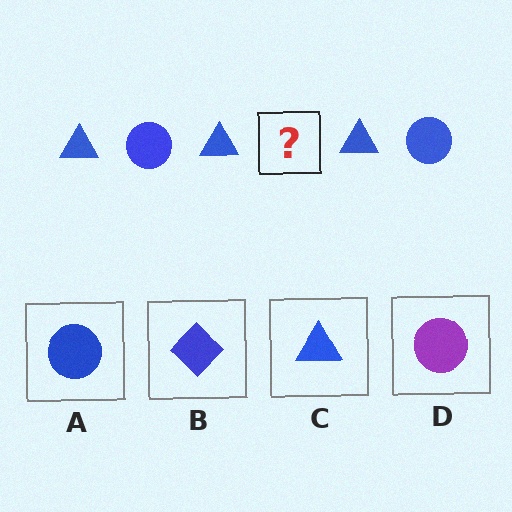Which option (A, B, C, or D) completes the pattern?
A.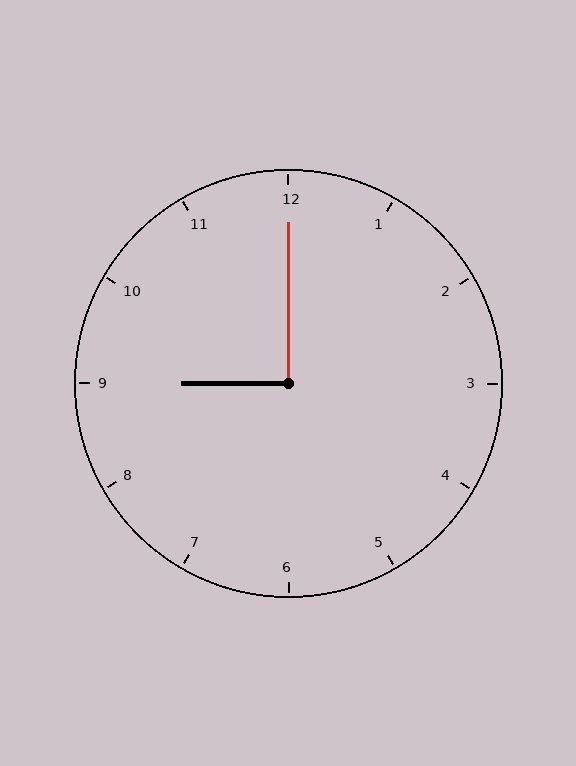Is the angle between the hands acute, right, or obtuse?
It is right.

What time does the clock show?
9:00.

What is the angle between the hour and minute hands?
Approximately 90 degrees.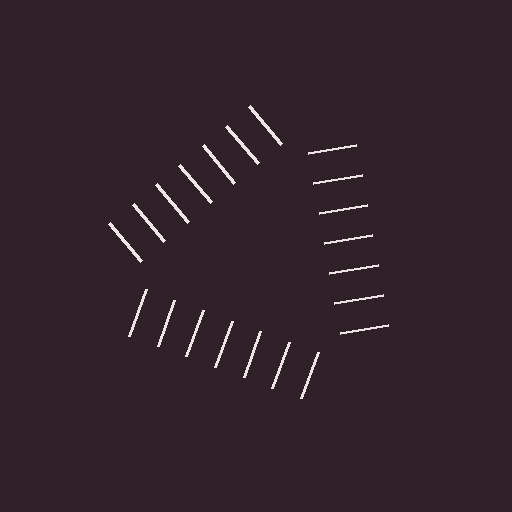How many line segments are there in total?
21 — 7 along each of the 3 edges.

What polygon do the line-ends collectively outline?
An illusory triangle — the line segments terminate on its edges but no continuous stroke is drawn.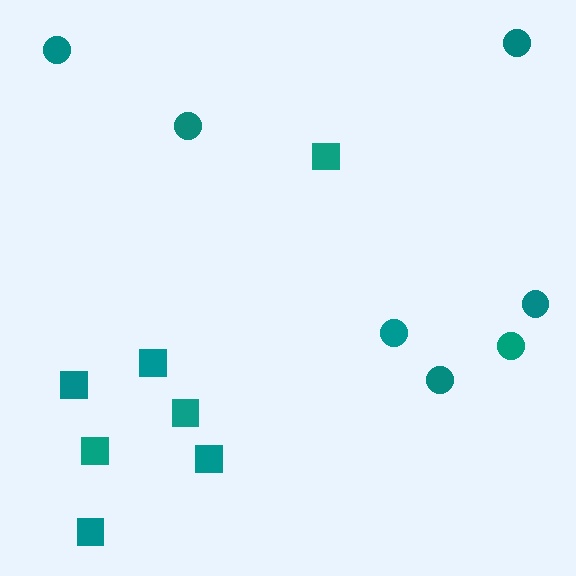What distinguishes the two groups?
There are 2 groups: one group of squares (7) and one group of circles (7).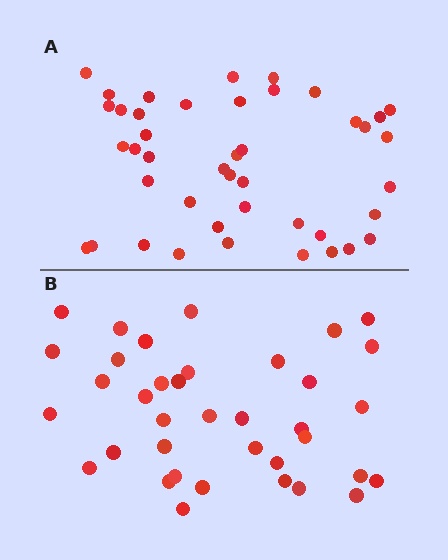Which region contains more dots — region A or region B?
Region A (the top region) has more dots.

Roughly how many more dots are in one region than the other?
Region A has about 6 more dots than region B.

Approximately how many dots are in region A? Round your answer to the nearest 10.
About 40 dots. (The exact count is 43, which rounds to 40.)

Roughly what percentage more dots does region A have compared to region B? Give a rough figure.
About 15% more.